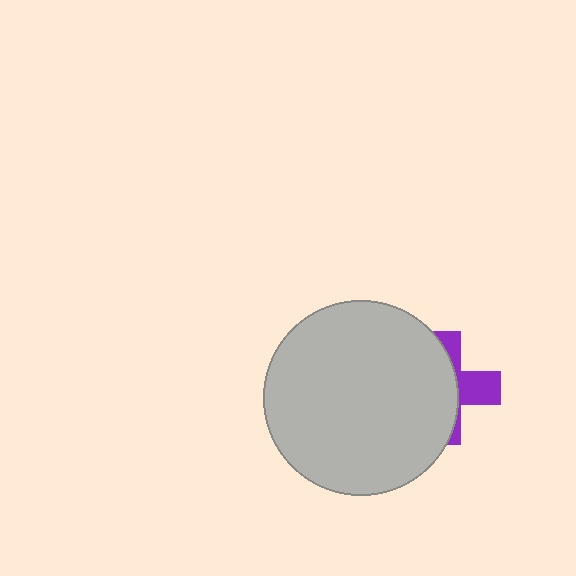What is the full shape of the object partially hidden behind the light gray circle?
The partially hidden object is a purple cross.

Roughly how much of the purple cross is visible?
A small part of it is visible (roughly 36%).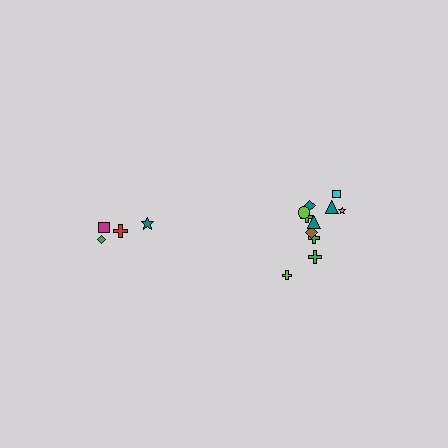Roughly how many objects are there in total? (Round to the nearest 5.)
Roughly 15 objects in total.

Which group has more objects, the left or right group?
The right group.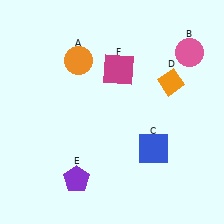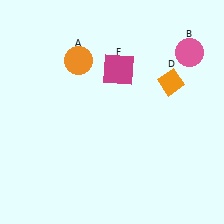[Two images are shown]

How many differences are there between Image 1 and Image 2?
There are 2 differences between the two images.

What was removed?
The purple pentagon (E), the blue square (C) were removed in Image 2.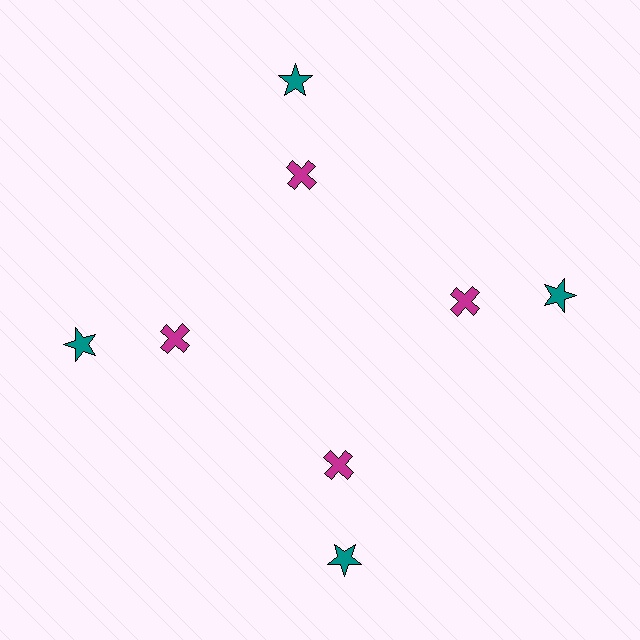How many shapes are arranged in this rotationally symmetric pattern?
There are 8 shapes, arranged in 4 groups of 2.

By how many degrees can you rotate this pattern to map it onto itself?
The pattern maps onto itself every 90 degrees of rotation.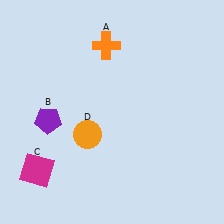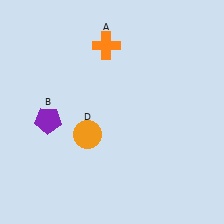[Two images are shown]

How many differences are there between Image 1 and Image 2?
There is 1 difference between the two images.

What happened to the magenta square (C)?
The magenta square (C) was removed in Image 2. It was in the bottom-left area of Image 1.